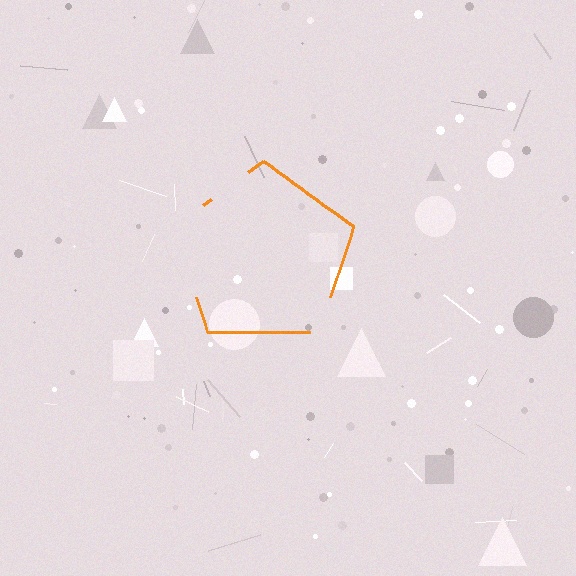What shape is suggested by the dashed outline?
The dashed outline suggests a pentagon.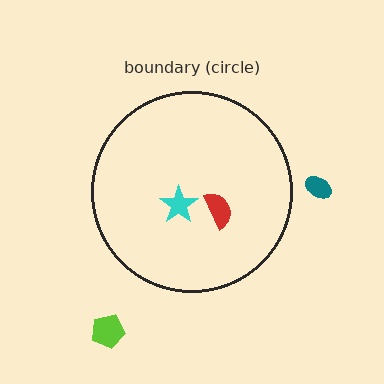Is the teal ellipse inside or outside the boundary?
Outside.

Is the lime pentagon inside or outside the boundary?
Outside.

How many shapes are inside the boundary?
2 inside, 2 outside.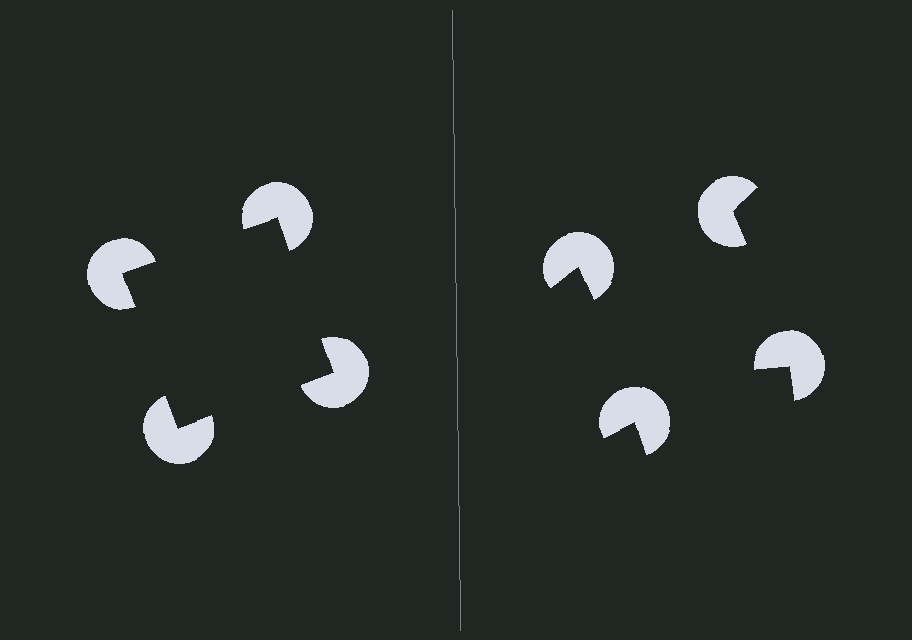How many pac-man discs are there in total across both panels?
8 — 4 on each side.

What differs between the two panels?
The pac-man discs are positioned identically on both sides; only the wedge orientations differ. On the left they align to a square; on the right they are misaligned.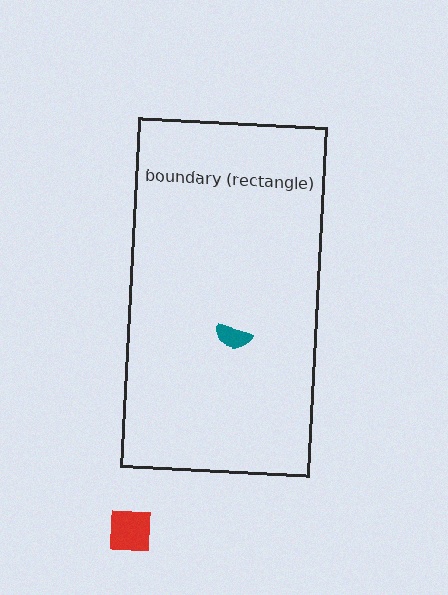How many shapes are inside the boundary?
1 inside, 1 outside.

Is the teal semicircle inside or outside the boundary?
Inside.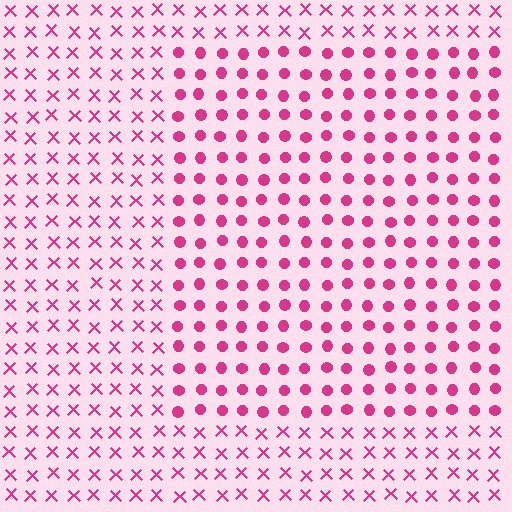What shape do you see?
I see a rectangle.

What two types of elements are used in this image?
The image uses circles inside the rectangle region and X marks outside it.